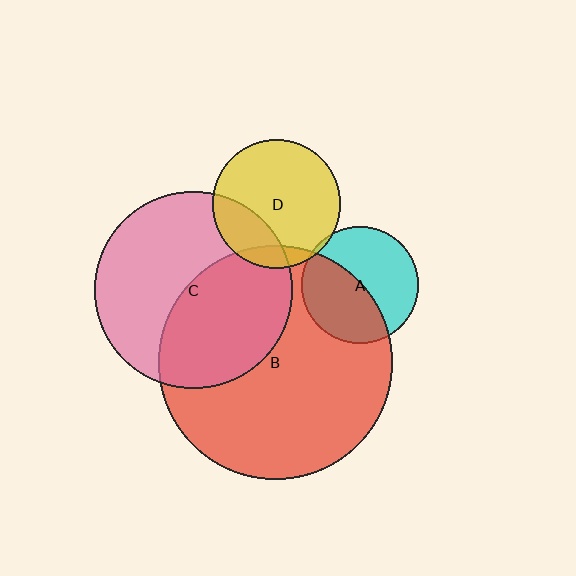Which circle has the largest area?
Circle B (red).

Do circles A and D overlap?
Yes.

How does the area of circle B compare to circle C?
Approximately 1.4 times.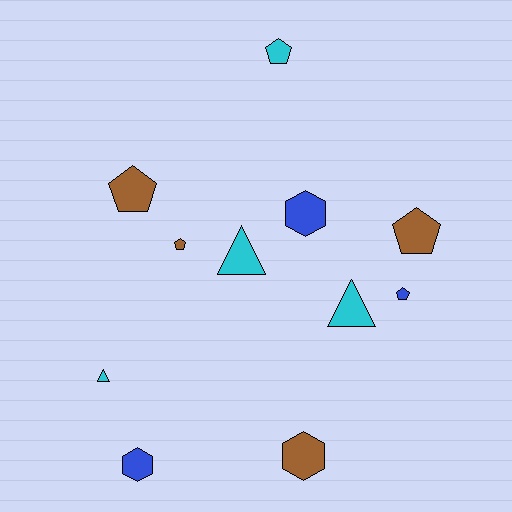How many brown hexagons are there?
There is 1 brown hexagon.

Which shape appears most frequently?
Pentagon, with 5 objects.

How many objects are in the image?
There are 11 objects.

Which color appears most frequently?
Cyan, with 4 objects.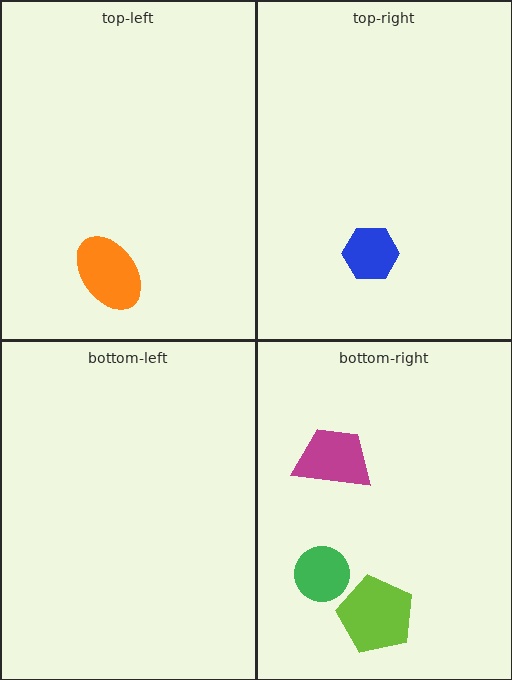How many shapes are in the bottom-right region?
3.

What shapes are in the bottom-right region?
The lime pentagon, the green circle, the magenta trapezoid.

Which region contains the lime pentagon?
The bottom-right region.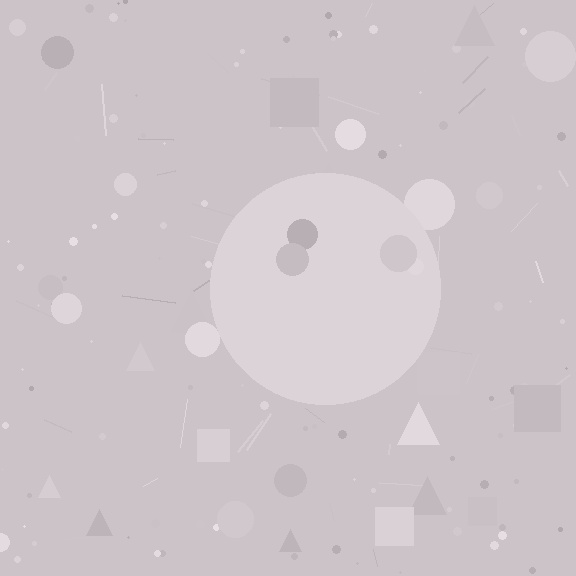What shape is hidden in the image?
A circle is hidden in the image.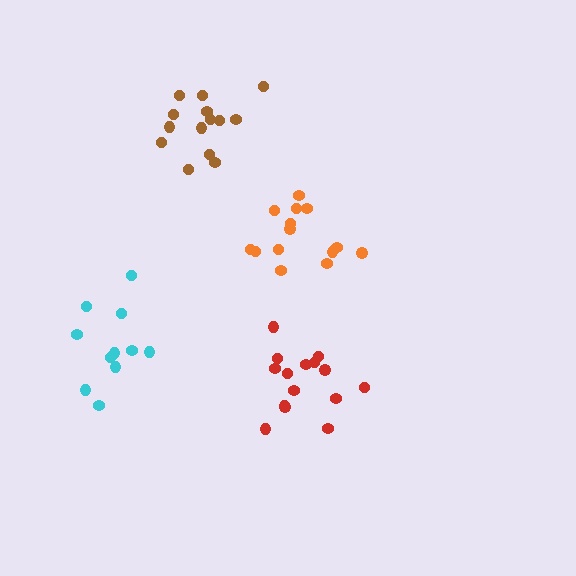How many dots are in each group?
Group 1: 14 dots, Group 2: 14 dots, Group 3: 15 dots, Group 4: 11 dots (54 total).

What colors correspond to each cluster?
The clusters are colored: orange, brown, red, cyan.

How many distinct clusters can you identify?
There are 4 distinct clusters.